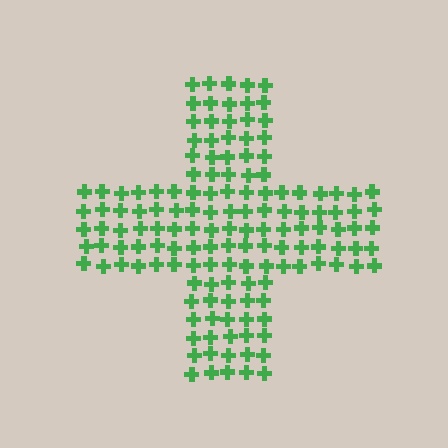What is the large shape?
The large shape is a cross.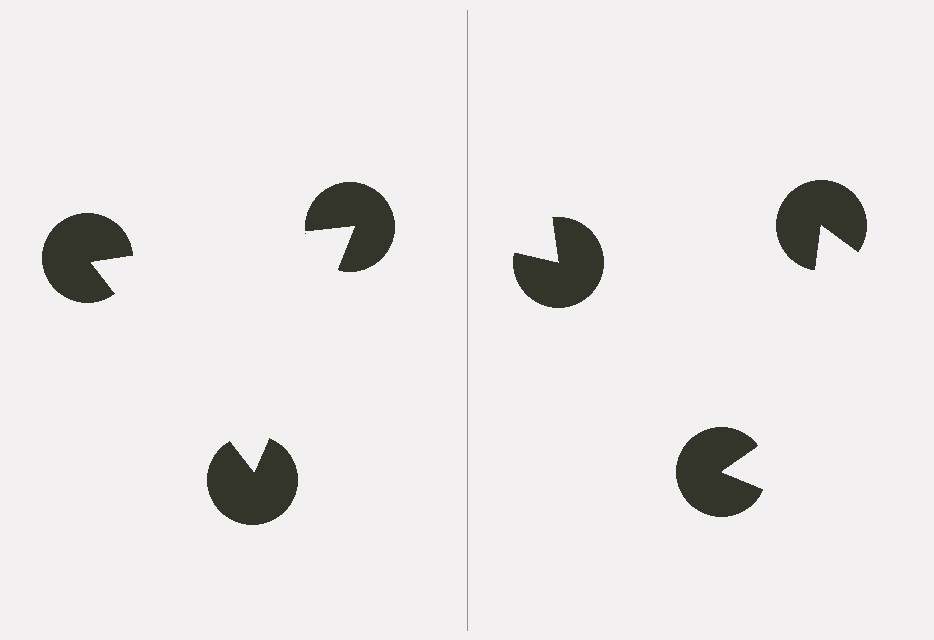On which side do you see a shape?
An illusory triangle appears on the left side. On the right side the wedge cuts are rotated, so no coherent shape forms.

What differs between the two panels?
The pac-man discs are positioned identically on both sides; only the wedge orientations differ. On the left they align to a triangle; on the right they are misaligned.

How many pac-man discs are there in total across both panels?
6 — 3 on each side.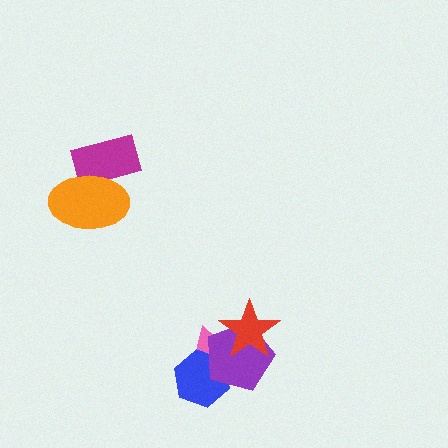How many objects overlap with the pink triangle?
3 objects overlap with the pink triangle.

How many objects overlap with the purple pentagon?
3 objects overlap with the purple pentagon.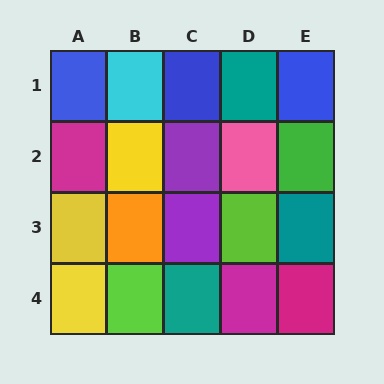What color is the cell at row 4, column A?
Yellow.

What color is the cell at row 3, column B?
Orange.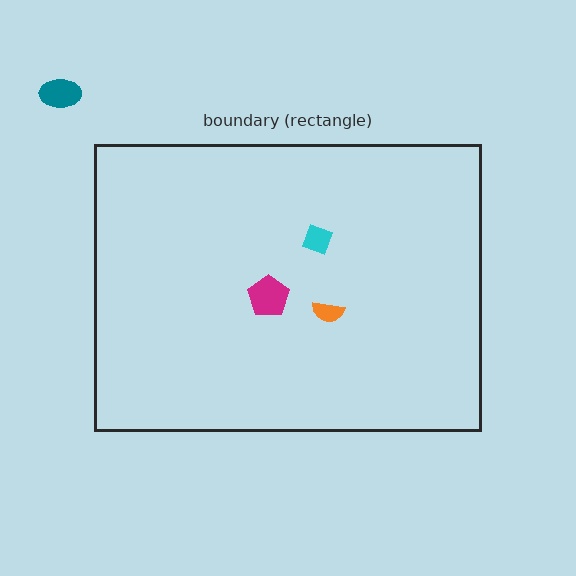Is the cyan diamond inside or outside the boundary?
Inside.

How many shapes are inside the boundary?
3 inside, 1 outside.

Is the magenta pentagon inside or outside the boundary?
Inside.